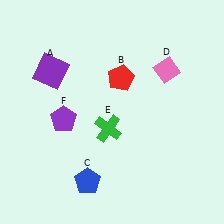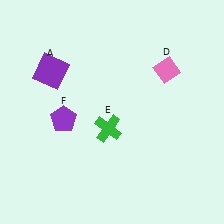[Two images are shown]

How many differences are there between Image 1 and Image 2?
There are 2 differences between the two images.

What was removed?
The blue pentagon (C), the red pentagon (B) were removed in Image 2.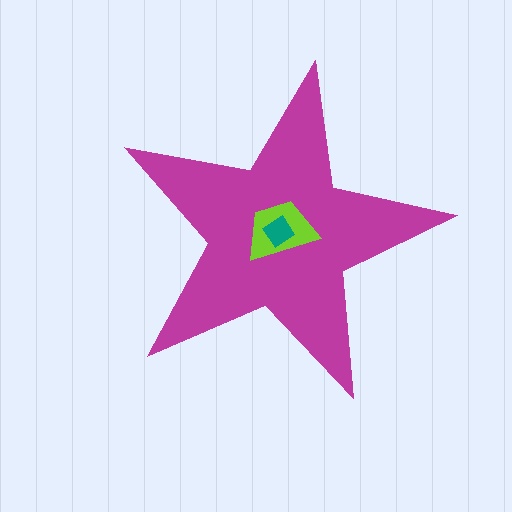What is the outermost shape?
The magenta star.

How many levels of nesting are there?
3.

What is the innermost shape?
The teal diamond.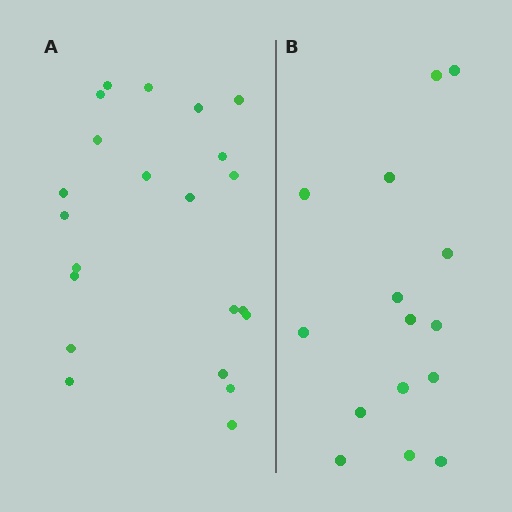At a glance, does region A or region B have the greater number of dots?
Region A (the left region) has more dots.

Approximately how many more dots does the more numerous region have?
Region A has roughly 8 or so more dots than region B.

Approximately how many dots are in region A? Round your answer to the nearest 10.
About 20 dots. (The exact count is 22, which rounds to 20.)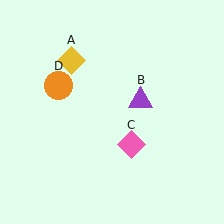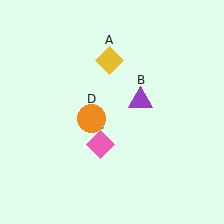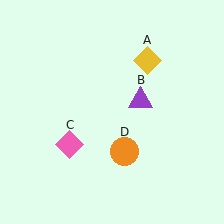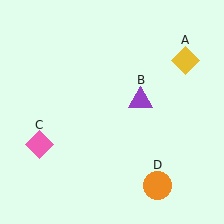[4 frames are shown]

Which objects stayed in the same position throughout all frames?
Purple triangle (object B) remained stationary.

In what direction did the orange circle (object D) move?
The orange circle (object D) moved down and to the right.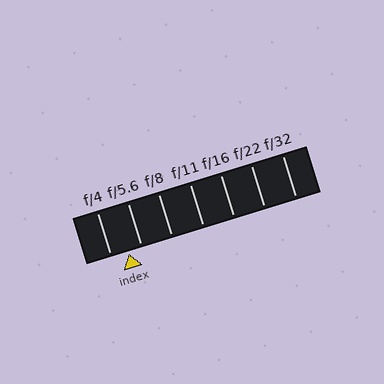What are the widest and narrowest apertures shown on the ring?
The widest aperture shown is f/4 and the narrowest is f/32.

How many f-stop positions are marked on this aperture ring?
There are 7 f-stop positions marked.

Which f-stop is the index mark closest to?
The index mark is closest to f/5.6.